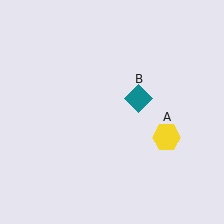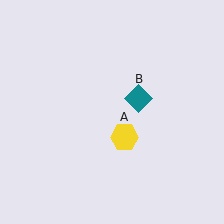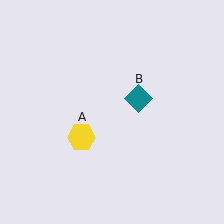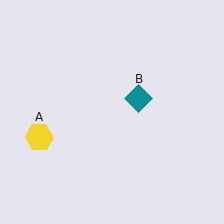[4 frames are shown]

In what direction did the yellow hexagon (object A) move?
The yellow hexagon (object A) moved left.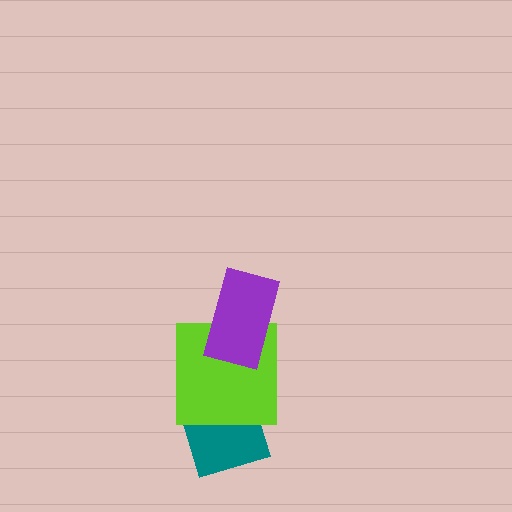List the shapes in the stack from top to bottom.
From top to bottom: the purple rectangle, the lime square, the teal diamond.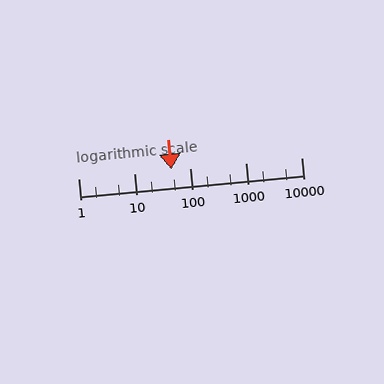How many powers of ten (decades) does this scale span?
The scale spans 4 decades, from 1 to 10000.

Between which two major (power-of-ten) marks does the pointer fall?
The pointer is between 10 and 100.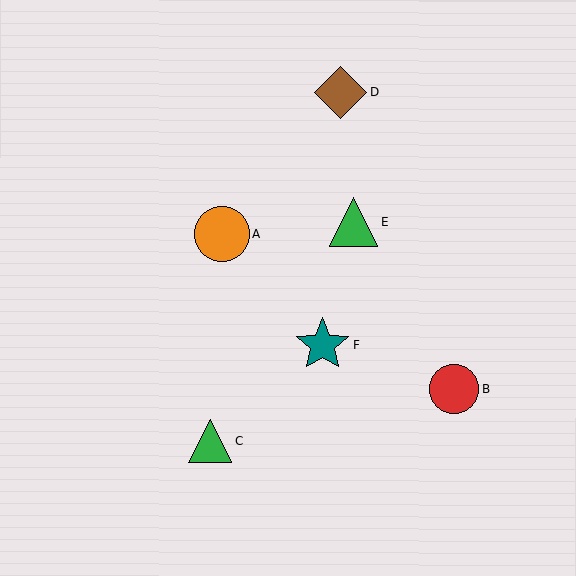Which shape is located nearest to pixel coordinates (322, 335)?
The teal star (labeled F) at (322, 345) is nearest to that location.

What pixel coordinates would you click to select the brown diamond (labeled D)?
Click at (340, 93) to select the brown diamond D.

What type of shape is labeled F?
Shape F is a teal star.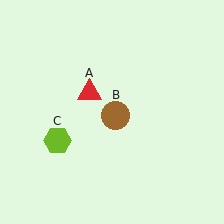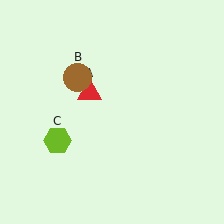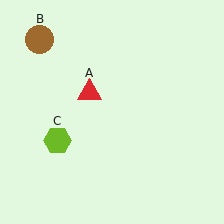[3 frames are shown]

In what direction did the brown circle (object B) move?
The brown circle (object B) moved up and to the left.